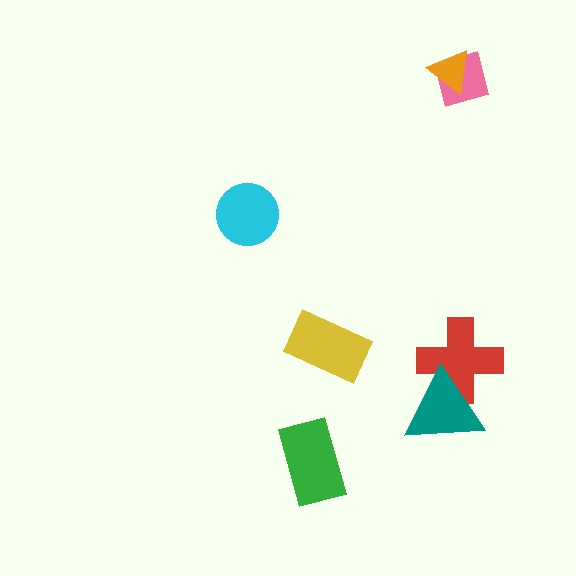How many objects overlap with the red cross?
1 object overlaps with the red cross.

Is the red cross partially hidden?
Yes, it is partially covered by another shape.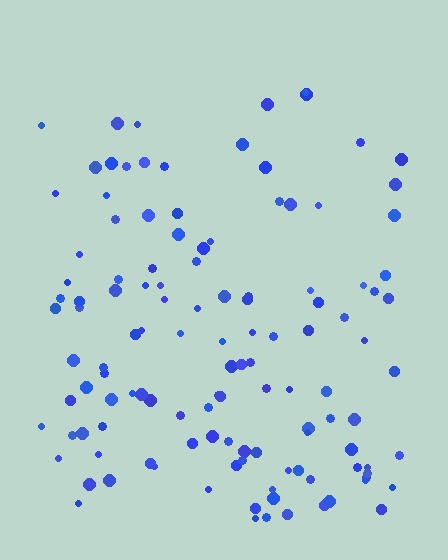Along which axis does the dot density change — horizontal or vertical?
Vertical.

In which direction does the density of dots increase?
From top to bottom, with the bottom side densest.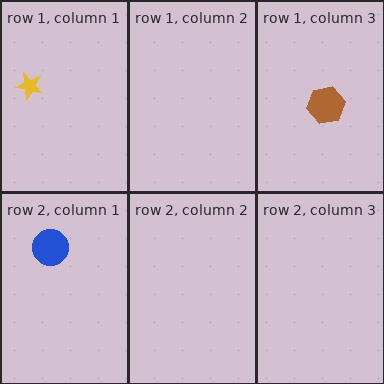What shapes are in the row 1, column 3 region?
The brown hexagon.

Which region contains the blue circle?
The row 2, column 1 region.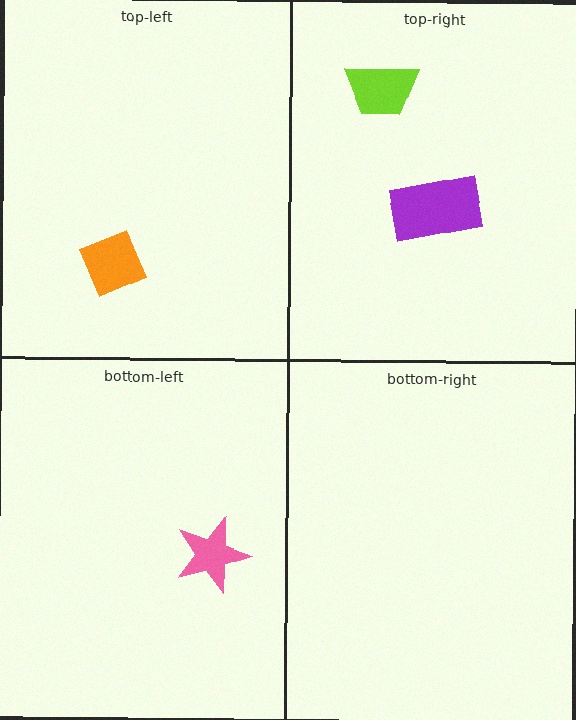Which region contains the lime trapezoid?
The top-right region.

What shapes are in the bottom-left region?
The pink star.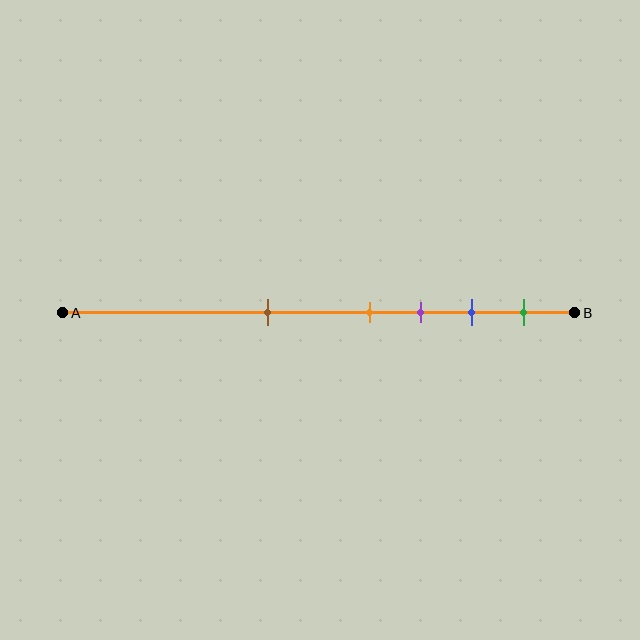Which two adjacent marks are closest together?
The orange and purple marks are the closest adjacent pair.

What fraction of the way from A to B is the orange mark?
The orange mark is approximately 60% (0.6) of the way from A to B.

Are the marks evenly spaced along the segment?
No, the marks are not evenly spaced.